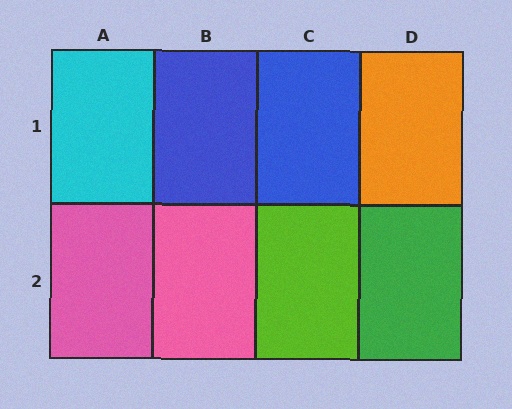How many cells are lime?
1 cell is lime.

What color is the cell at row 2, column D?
Green.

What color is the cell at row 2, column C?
Lime.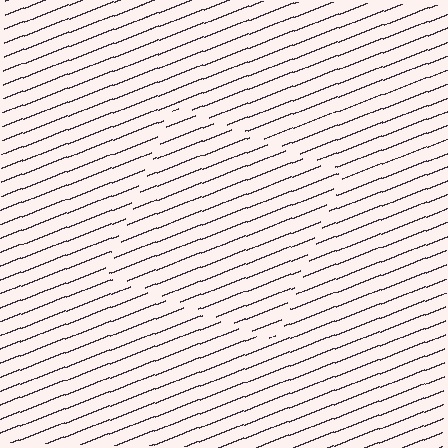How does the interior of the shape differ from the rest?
The interior of the shape contains the same grating, shifted by half a period — the contour is defined by the phase discontinuity where line-ends from the inner and outer gratings abut.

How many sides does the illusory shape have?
4 sides — the line-ends trace a square.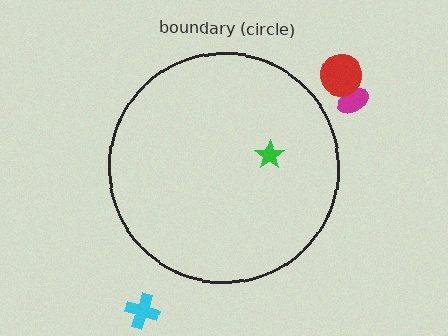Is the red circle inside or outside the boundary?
Outside.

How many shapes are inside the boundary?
1 inside, 3 outside.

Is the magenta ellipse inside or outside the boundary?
Outside.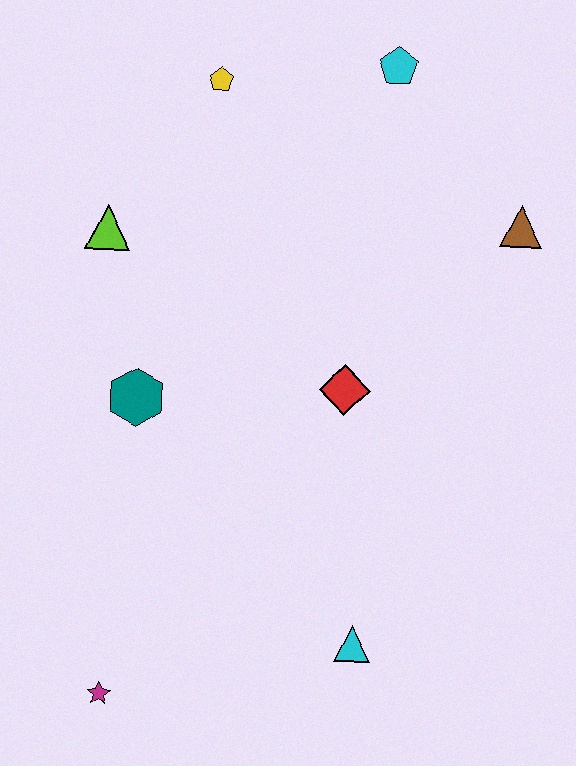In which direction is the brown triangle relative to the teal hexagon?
The brown triangle is to the right of the teal hexagon.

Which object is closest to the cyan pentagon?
The yellow pentagon is closest to the cyan pentagon.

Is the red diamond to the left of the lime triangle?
No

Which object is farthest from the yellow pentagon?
The magenta star is farthest from the yellow pentagon.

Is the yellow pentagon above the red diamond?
Yes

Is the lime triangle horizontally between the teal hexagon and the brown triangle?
No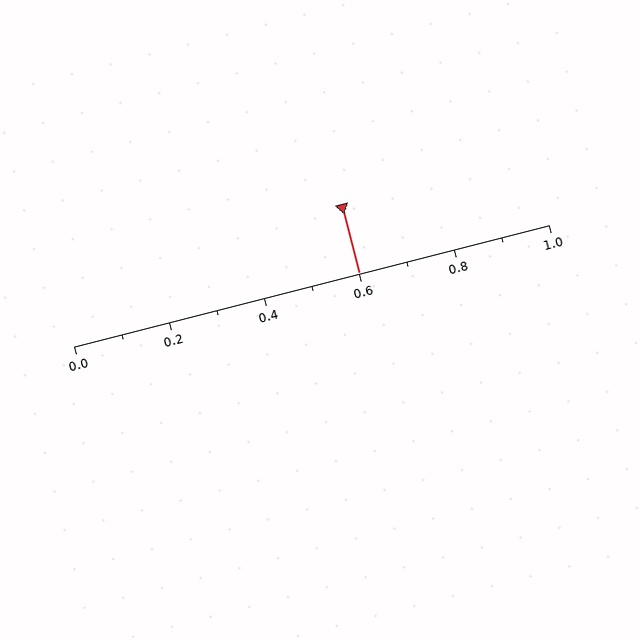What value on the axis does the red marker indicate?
The marker indicates approximately 0.6.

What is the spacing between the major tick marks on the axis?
The major ticks are spaced 0.2 apart.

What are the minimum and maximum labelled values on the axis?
The axis runs from 0.0 to 1.0.